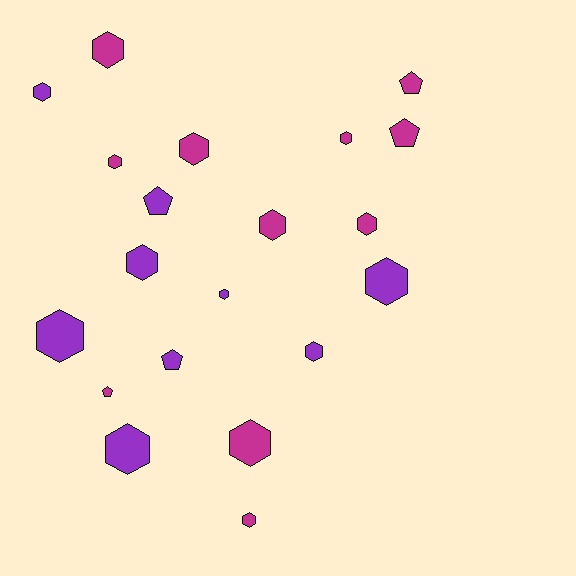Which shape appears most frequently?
Hexagon, with 15 objects.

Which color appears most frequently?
Magenta, with 11 objects.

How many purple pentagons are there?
There are 2 purple pentagons.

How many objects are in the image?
There are 20 objects.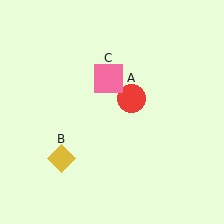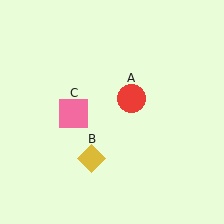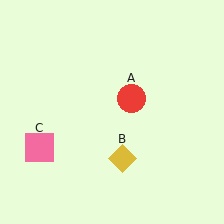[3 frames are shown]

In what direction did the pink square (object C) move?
The pink square (object C) moved down and to the left.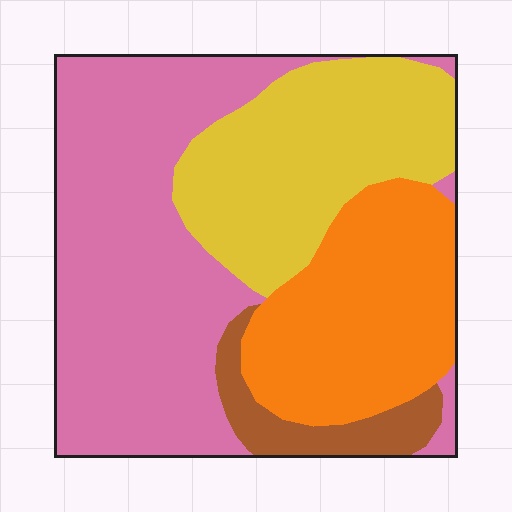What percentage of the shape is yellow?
Yellow takes up about one quarter (1/4) of the shape.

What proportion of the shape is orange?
Orange takes up about one quarter (1/4) of the shape.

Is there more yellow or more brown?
Yellow.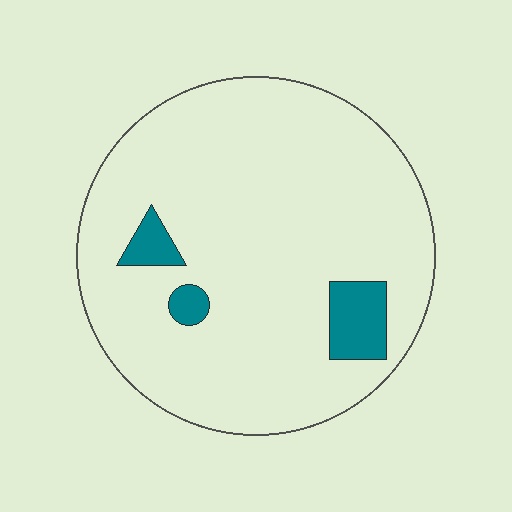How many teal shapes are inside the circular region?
3.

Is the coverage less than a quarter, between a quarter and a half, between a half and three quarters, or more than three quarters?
Less than a quarter.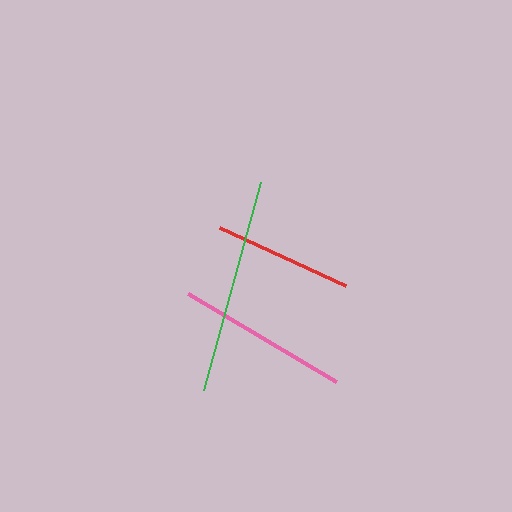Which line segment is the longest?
The green line is the longest at approximately 216 pixels.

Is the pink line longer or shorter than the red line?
The pink line is longer than the red line.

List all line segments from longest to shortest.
From longest to shortest: green, pink, red.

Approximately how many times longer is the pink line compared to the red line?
The pink line is approximately 1.2 times the length of the red line.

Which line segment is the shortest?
The red line is the shortest at approximately 138 pixels.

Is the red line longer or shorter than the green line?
The green line is longer than the red line.